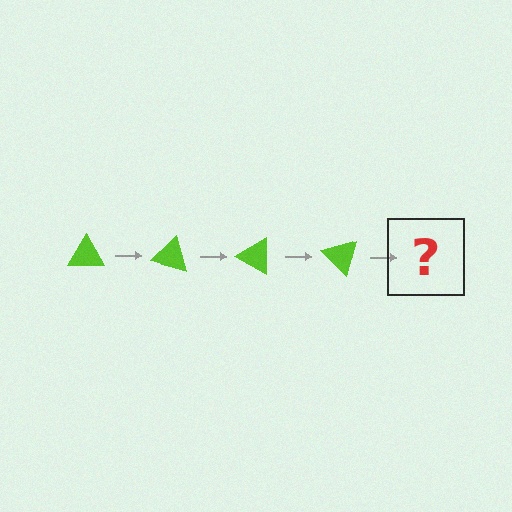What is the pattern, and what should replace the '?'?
The pattern is that the triangle rotates 15 degrees each step. The '?' should be a lime triangle rotated 60 degrees.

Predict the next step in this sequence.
The next step is a lime triangle rotated 60 degrees.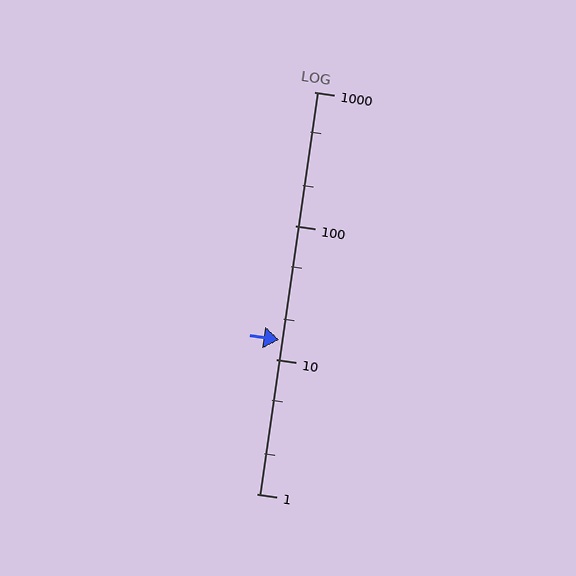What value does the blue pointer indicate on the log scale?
The pointer indicates approximately 14.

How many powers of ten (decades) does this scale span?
The scale spans 3 decades, from 1 to 1000.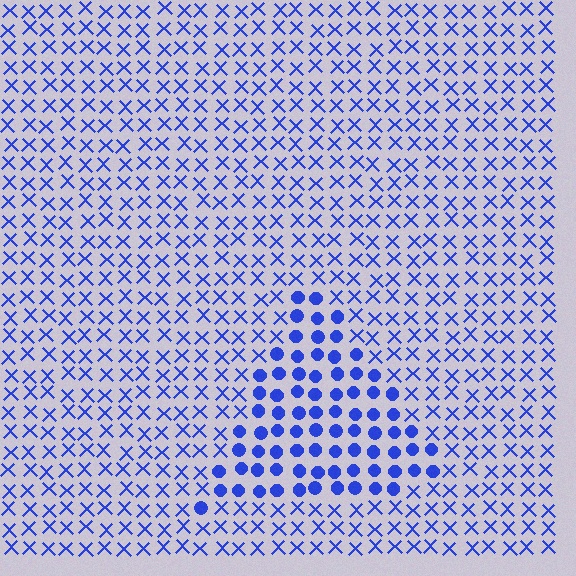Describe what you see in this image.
The image is filled with small blue elements arranged in a uniform grid. A triangle-shaped region contains circles, while the surrounding area contains X marks. The boundary is defined purely by the change in element shape.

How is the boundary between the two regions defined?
The boundary is defined by a change in element shape: circles inside vs. X marks outside. All elements share the same color and spacing.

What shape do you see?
I see a triangle.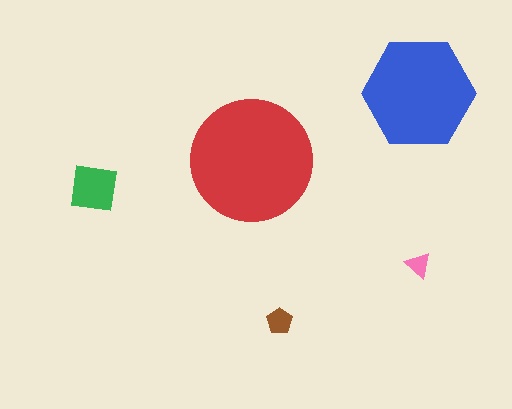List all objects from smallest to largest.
The pink triangle, the brown pentagon, the green square, the blue hexagon, the red circle.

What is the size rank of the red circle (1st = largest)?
1st.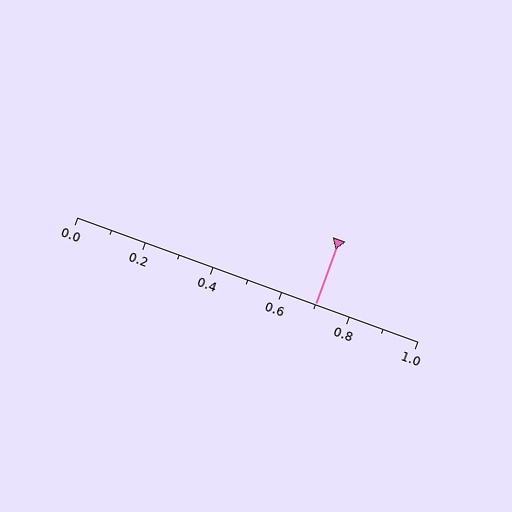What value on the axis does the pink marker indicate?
The marker indicates approximately 0.7.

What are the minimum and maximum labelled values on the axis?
The axis runs from 0.0 to 1.0.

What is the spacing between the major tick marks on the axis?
The major ticks are spaced 0.2 apart.